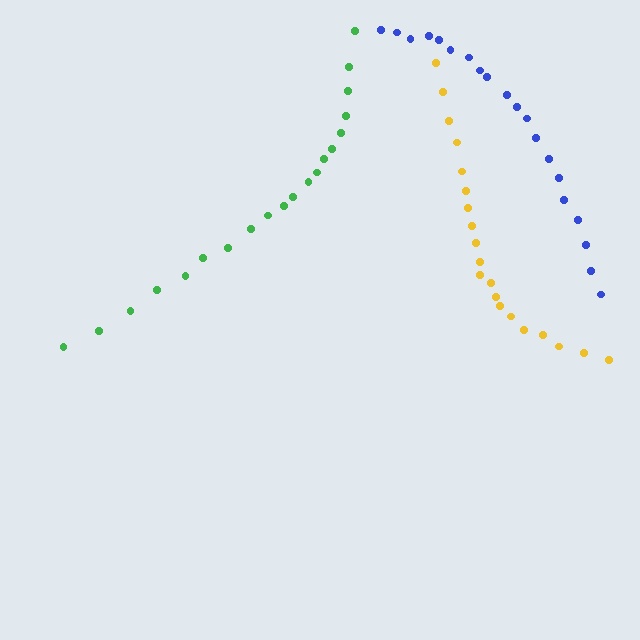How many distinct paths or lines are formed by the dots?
There are 3 distinct paths.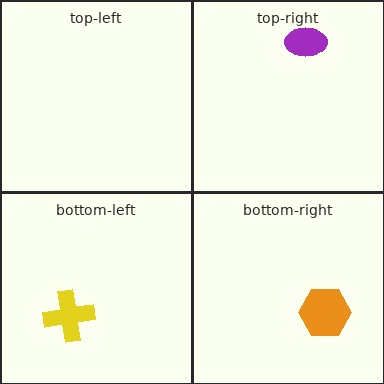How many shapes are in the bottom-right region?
1.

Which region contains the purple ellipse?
The top-right region.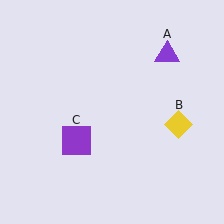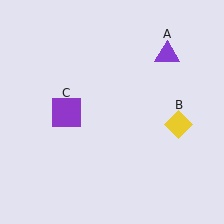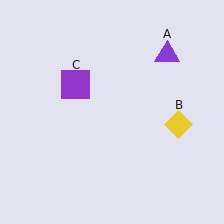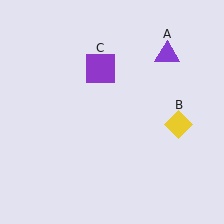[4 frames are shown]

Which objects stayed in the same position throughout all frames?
Purple triangle (object A) and yellow diamond (object B) remained stationary.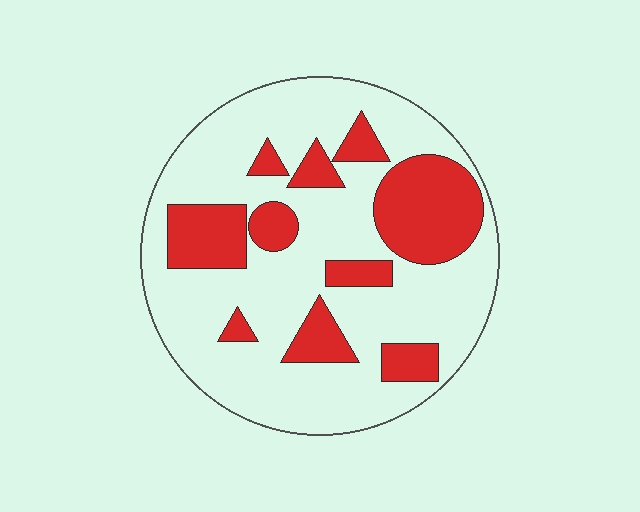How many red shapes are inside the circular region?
10.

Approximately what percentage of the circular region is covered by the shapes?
Approximately 30%.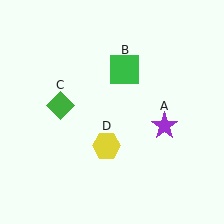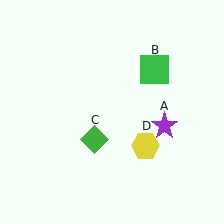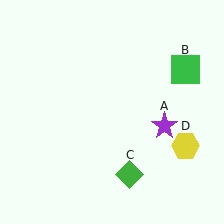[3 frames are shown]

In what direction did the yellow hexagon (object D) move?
The yellow hexagon (object D) moved right.